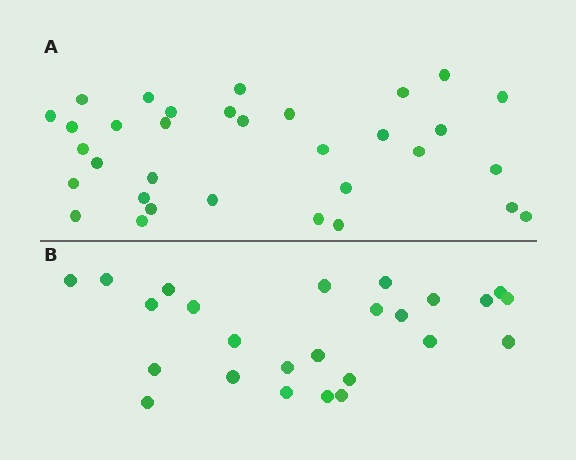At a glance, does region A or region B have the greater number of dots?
Region A (the top region) has more dots.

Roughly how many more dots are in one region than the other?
Region A has roughly 8 or so more dots than region B.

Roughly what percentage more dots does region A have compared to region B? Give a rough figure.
About 30% more.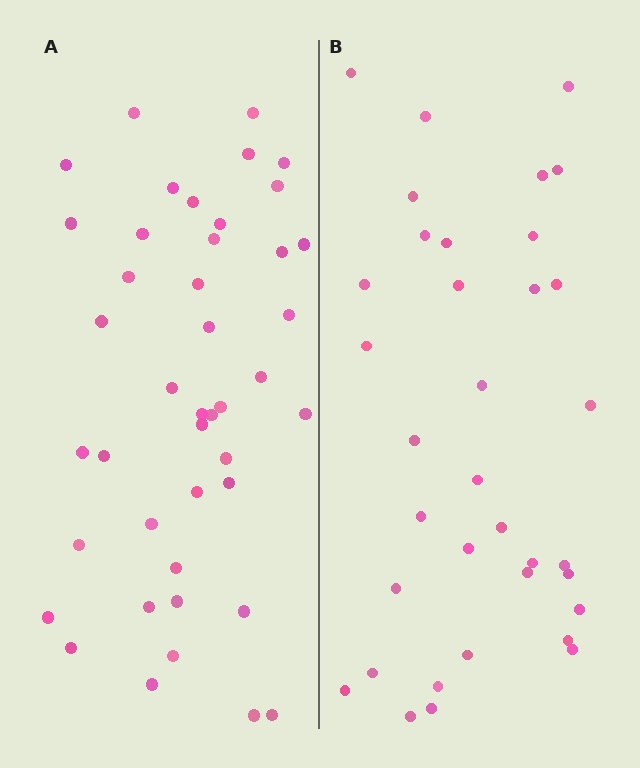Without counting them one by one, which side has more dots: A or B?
Region A (the left region) has more dots.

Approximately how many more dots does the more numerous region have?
Region A has roughly 8 or so more dots than region B.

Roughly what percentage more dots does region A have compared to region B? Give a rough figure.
About 25% more.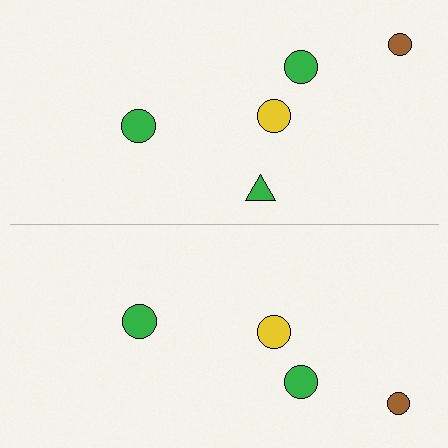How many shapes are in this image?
There are 9 shapes in this image.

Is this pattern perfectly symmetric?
No, the pattern is not perfectly symmetric. A green triangle is missing from the bottom side.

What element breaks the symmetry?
A green triangle is missing from the bottom side.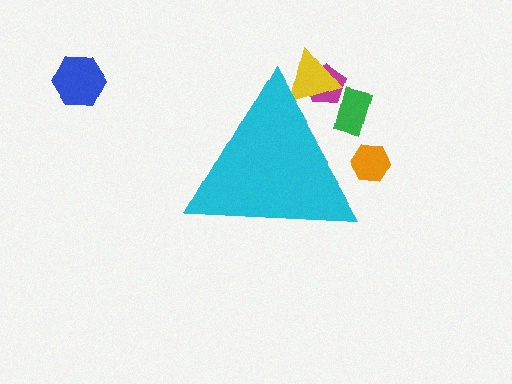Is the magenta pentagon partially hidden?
Yes, the magenta pentagon is partially hidden behind the cyan triangle.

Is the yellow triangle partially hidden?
Yes, the yellow triangle is partially hidden behind the cyan triangle.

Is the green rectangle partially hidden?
Yes, the green rectangle is partially hidden behind the cyan triangle.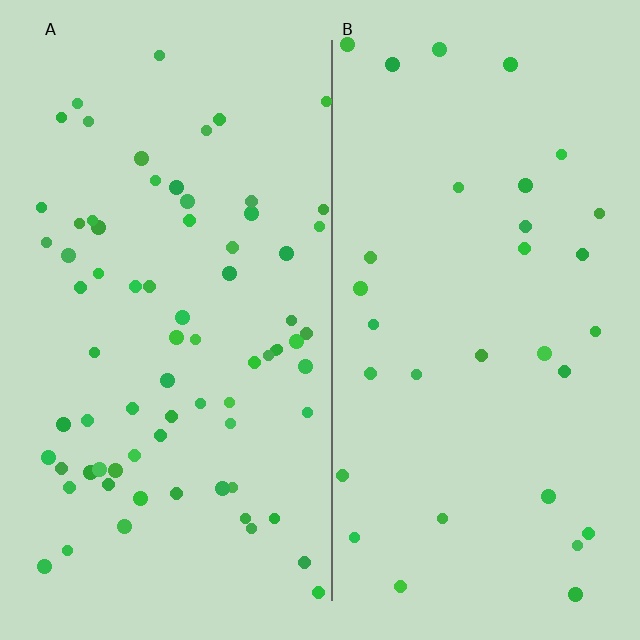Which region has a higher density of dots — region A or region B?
A (the left).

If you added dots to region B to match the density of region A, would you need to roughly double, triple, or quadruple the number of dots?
Approximately double.